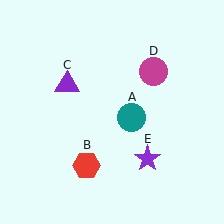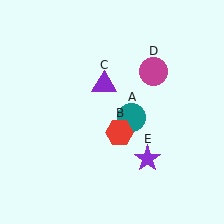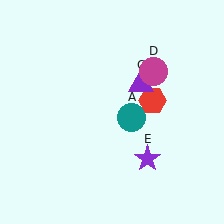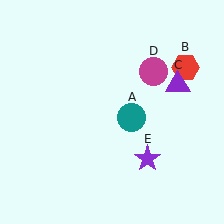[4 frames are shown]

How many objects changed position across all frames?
2 objects changed position: red hexagon (object B), purple triangle (object C).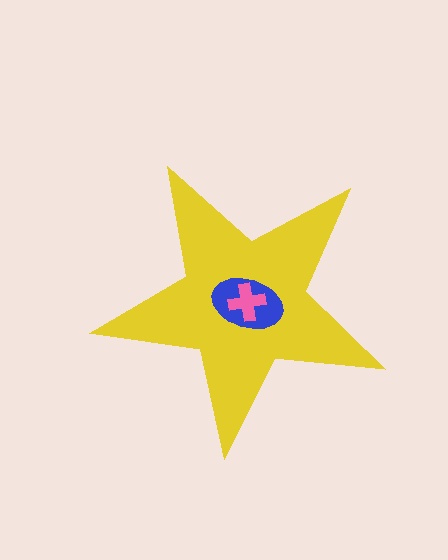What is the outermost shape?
The yellow star.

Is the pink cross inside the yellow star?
Yes.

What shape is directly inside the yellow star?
The blue ellipse.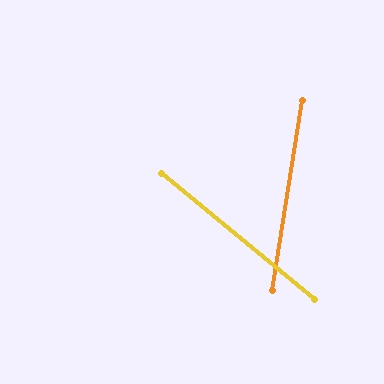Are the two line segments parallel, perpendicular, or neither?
Neither parallel nor perpendicular — they differ by about 59°.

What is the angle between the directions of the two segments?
Approximately 59 degrees.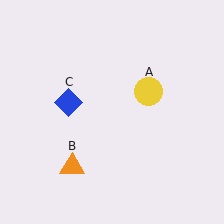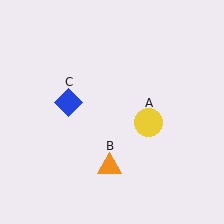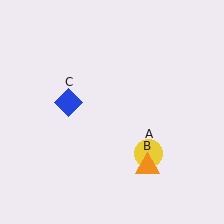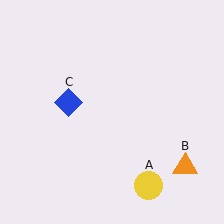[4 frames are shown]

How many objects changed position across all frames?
2 objects changed position: yellow circle (object A), orange triangle (object B).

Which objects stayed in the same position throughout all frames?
Blue diamond (object C) remained stationary.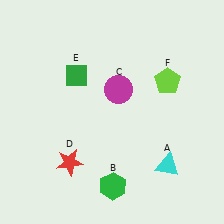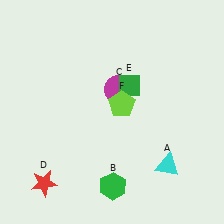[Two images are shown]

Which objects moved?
The objects that moved are: the red star (D), the green diamond (E), the lime pentagon (F).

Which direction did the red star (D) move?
The red star (D) moved left.